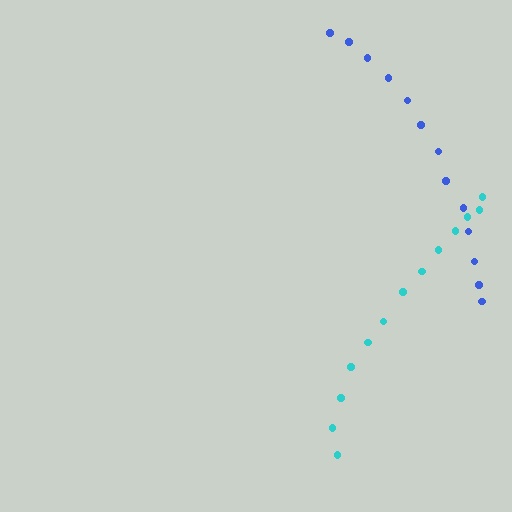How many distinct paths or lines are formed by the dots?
There are 2 distinct paths.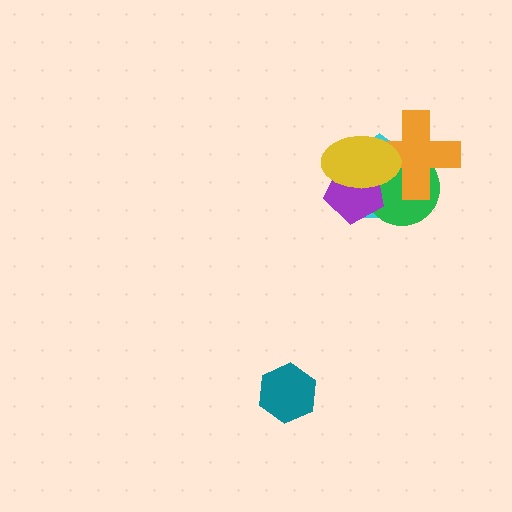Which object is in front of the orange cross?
The yellow ellipse is in front of the orange cross.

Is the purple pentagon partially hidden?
Yes, it is partially covered by another shape.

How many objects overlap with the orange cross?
3 objects overlap with the orange cross.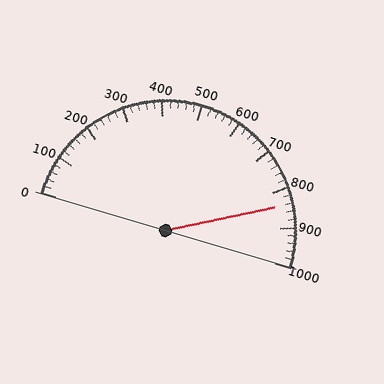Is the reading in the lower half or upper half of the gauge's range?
The reading is in the upper half of the range (0 to 1000).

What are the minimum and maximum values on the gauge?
The gauge ranges from 0 to 1000.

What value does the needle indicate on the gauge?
The needle indicates approximately 840.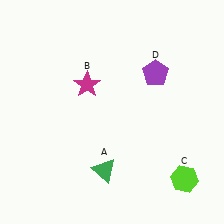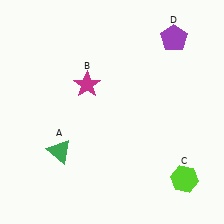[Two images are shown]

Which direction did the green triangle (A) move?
The green triangle (A) moved left.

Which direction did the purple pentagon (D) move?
The purple pentagon (D) moved up.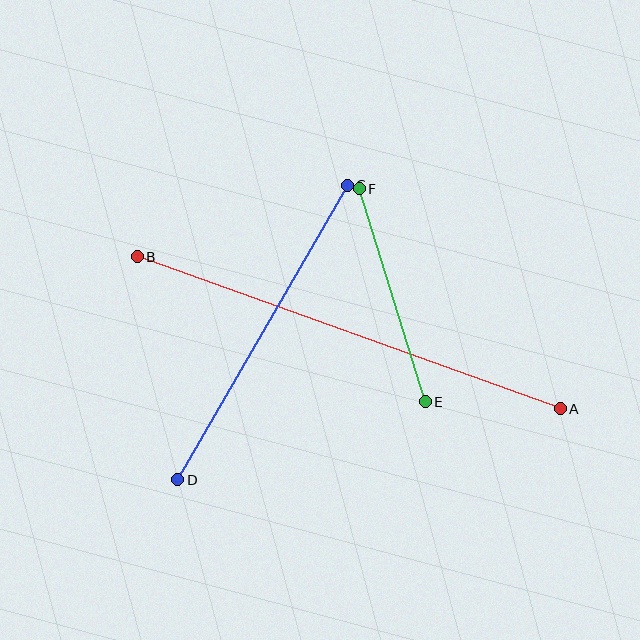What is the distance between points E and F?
The distance is approximately 223 pixels.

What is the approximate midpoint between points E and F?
The midpoint is at approximately (392, 295) pixels.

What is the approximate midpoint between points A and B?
The midpoint is at approximately (349, 333) pixels.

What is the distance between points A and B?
The distance is approximately 449 pixels.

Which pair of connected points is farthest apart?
Points A and B are farthest apart.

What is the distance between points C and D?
The distance is approximately 340 pixels.